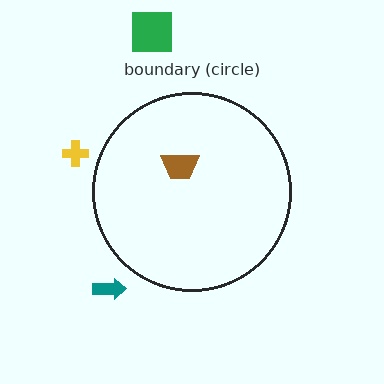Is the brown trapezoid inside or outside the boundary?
Inside.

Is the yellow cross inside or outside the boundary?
Outside.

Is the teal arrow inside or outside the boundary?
Outside.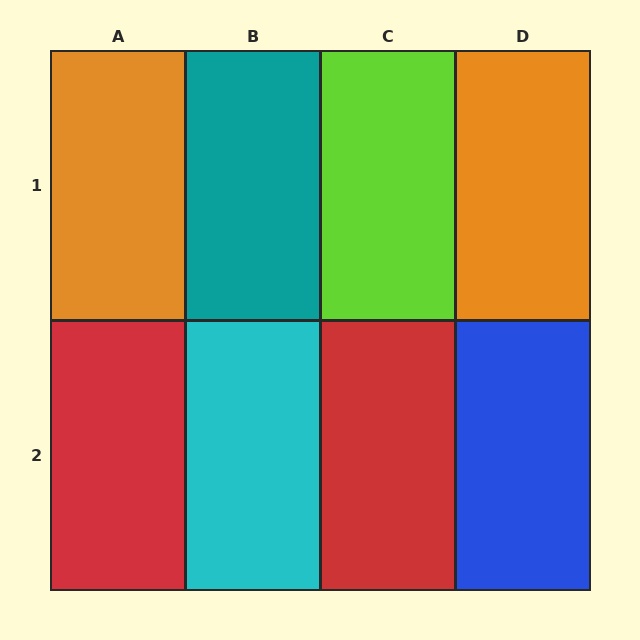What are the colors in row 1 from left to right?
Orange, teal, lime, orange.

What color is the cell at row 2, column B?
Cyan.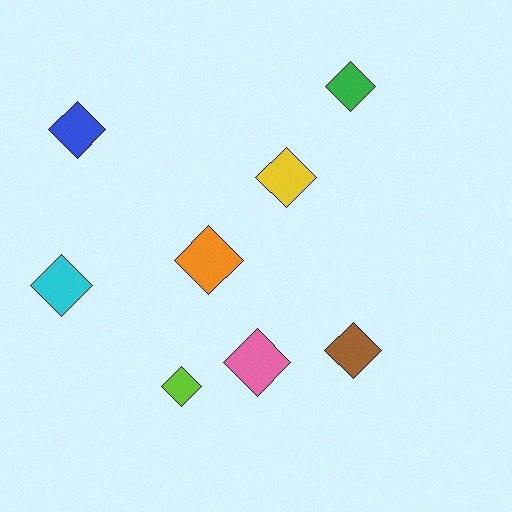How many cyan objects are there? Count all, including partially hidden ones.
There is 1 cyan object.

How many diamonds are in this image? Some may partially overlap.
There are 8 diamonds.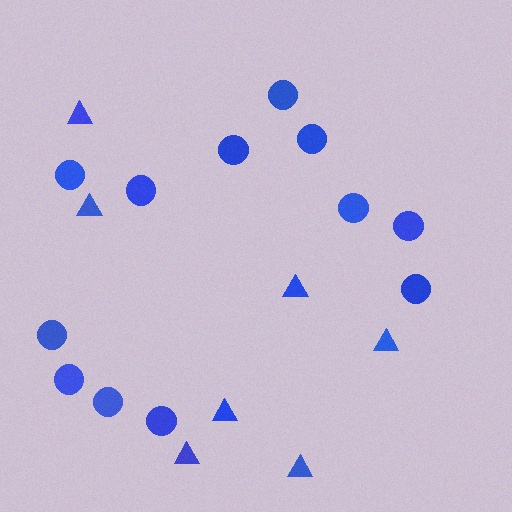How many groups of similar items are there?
There are 2 groups: one group of triangles (7) and one group of circles (12).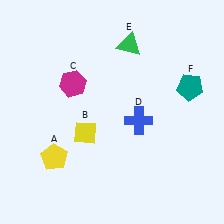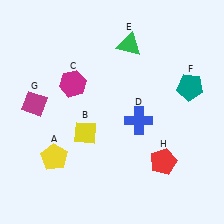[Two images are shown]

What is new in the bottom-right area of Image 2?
A red pentagon (H) was added in the bottom-right area of Image 2.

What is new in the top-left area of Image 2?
A magenta diamond (G) was added in the top-left area of Image 2.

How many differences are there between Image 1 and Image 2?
There are 2 differences between the two images.